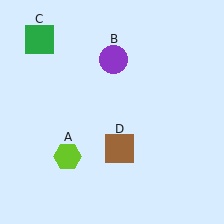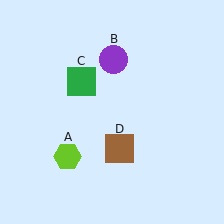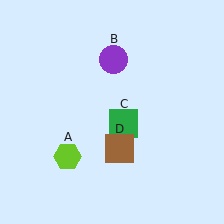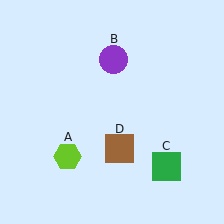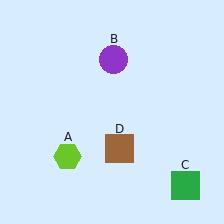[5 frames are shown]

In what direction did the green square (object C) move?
The green square (object C) moved down and to the right.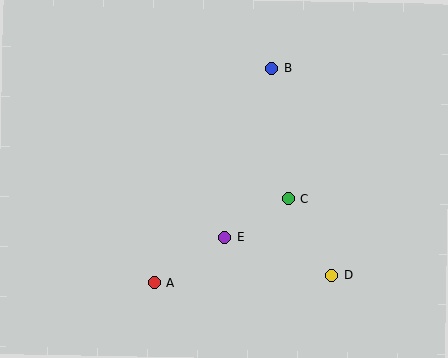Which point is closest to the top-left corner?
Point B is closest to the top-left corner.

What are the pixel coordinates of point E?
Point E is at (225, 237).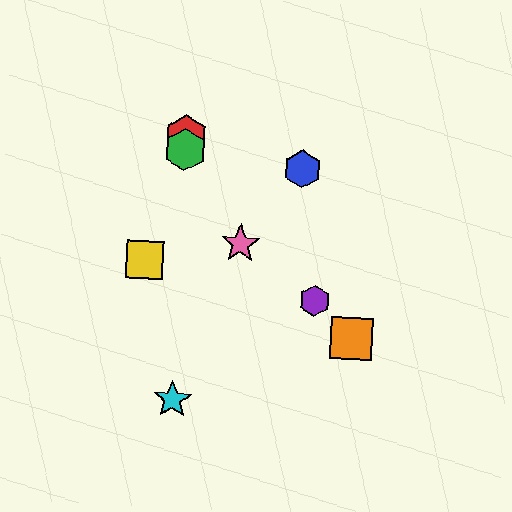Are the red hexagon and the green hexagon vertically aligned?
Yes, both are at x≈186.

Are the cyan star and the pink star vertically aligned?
No, the cyan star is at x≈172 and the pink star is at x≈240.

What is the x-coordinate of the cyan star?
The cyan star is at x≈172.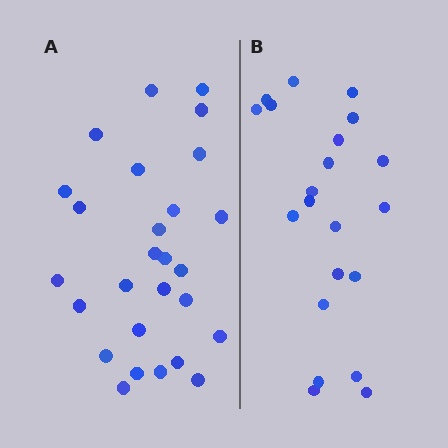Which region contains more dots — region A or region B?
Region A (the left region) has more dots.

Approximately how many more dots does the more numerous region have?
Region A has about 6 more dots than region B.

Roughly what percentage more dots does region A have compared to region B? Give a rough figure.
About 30% more.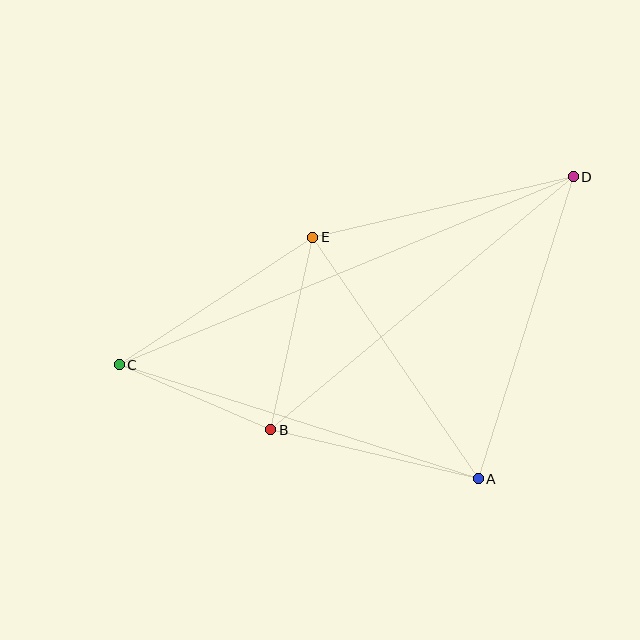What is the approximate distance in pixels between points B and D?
The distance between B and D is approximately 394 pixels.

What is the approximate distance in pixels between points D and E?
The distance between D and E is approximately 267 pixels.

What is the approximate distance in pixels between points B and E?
The distance between B and E is approximately 197 pixels.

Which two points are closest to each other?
Points B and C are closest to each other.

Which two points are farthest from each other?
Points C and D are farthest from each other.